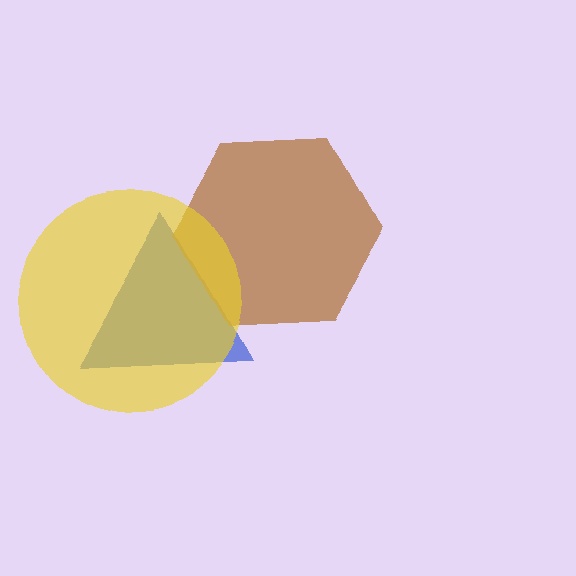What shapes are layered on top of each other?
The layered shapes are: a blue triangle, a brown hexagon, a yellow circle.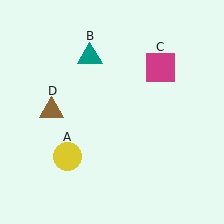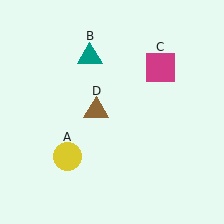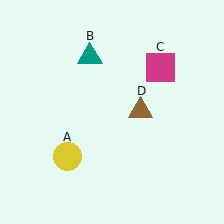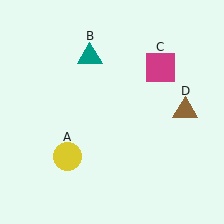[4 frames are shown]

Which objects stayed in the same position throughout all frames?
Yellow circle (object A) and teal triangle (object B) and magenta square (object C) remained stationary.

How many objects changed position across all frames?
1 object changed position: brown triangle (object D).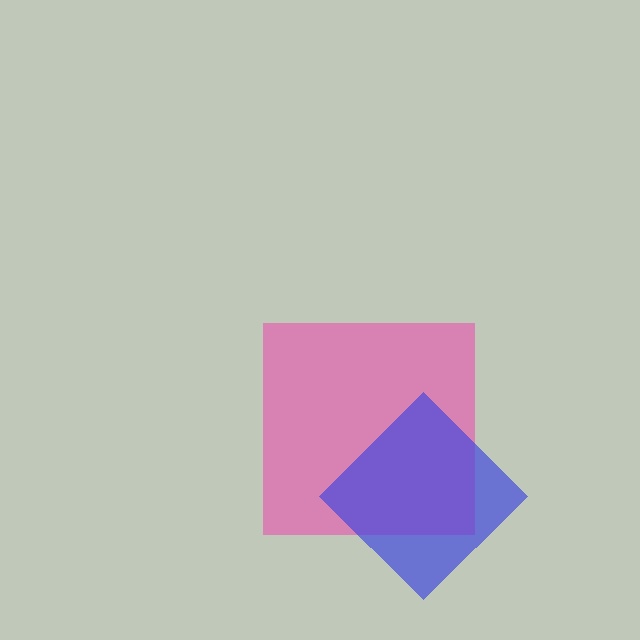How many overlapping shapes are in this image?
There are 2 overlapping shapes in the image.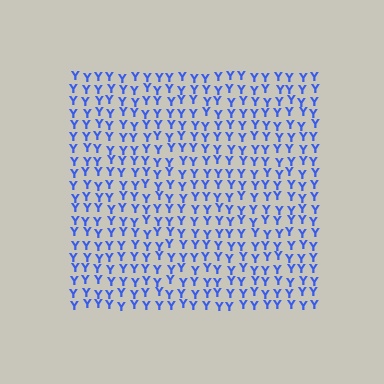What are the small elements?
The small elements are letter Y's.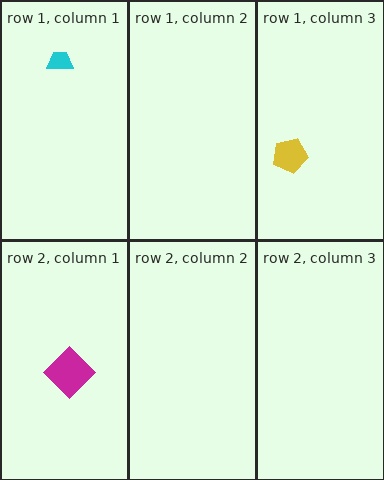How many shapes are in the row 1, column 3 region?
1.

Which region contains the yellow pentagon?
The row 1, column 3 region.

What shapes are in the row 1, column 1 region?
The cyan trapezoid.